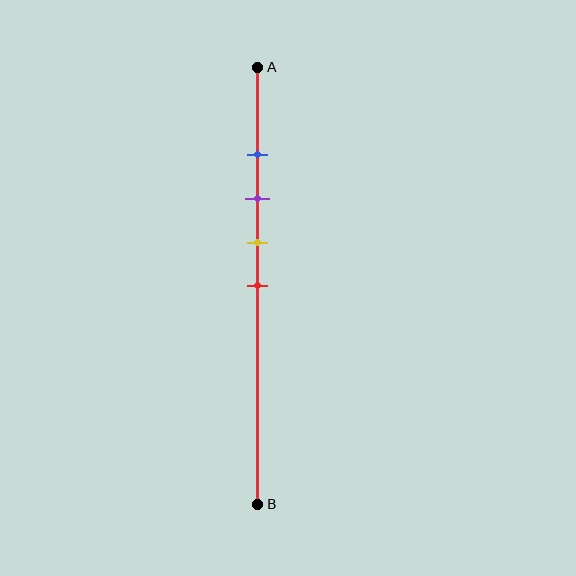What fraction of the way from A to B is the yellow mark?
The yellow mark is approximately 40% (0.4) of the way from A to B.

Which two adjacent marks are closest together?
The blue and purple marks are the closest adjacent pair.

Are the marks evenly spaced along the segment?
Yes, the marks are approximately evenly spaced.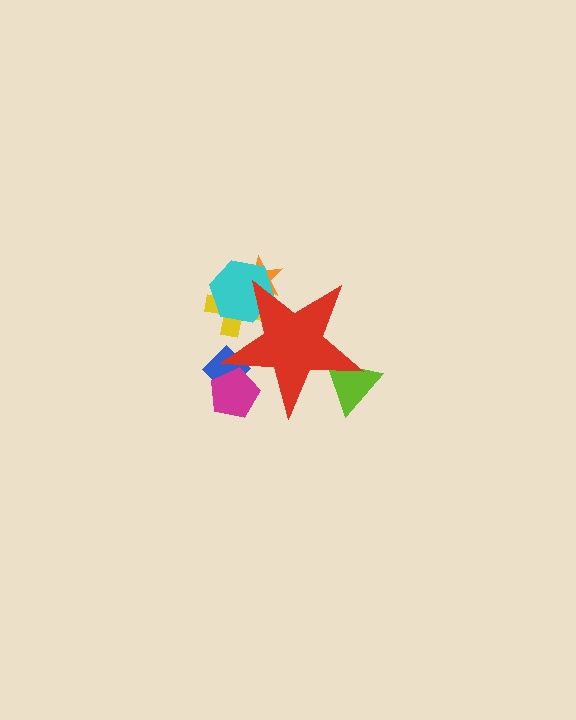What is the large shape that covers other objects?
A red star.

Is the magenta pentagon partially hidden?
Yes, the magenta pentagon is partially hidden behind the red star.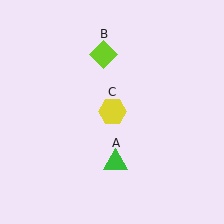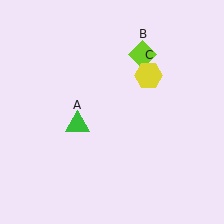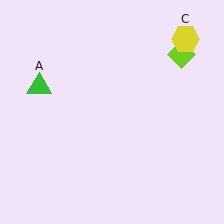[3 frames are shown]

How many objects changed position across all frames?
3 objects changed position: green triangle (object A), lime diamond (object B), yellow hexagon (object C).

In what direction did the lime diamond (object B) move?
The lime diamond (object B) moved right.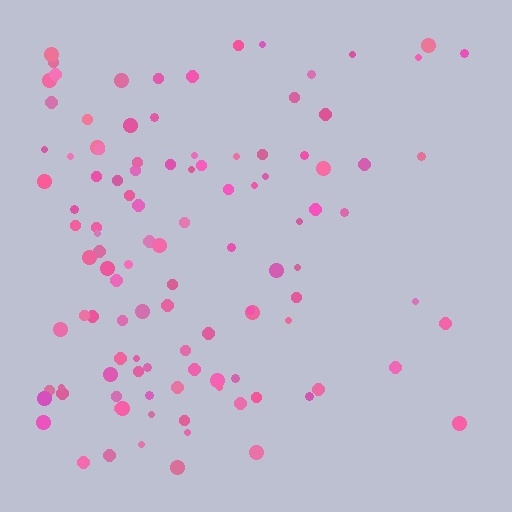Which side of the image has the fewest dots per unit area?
The right.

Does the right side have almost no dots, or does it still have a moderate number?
Still a moderate number, just noticeably fewer than the left.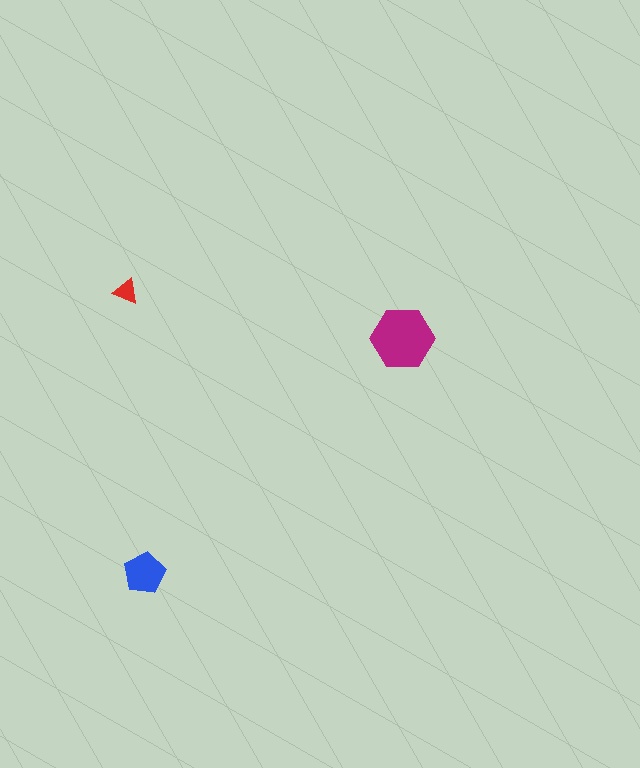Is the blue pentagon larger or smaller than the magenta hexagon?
Smaller.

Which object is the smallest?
The red triangle.